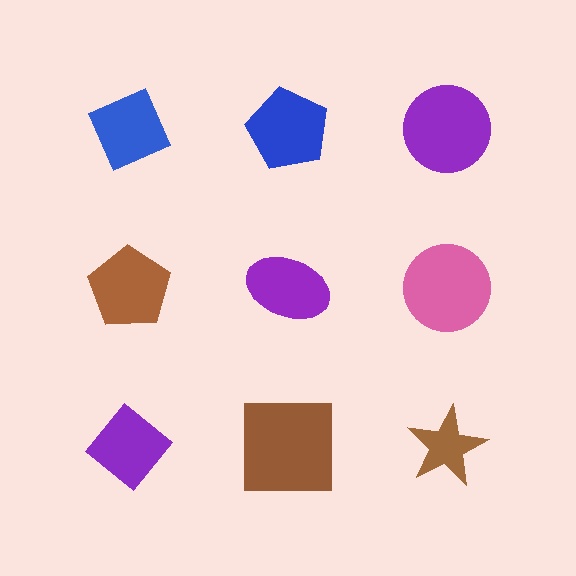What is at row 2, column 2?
A purple ellipse.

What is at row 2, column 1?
A brown pentagon.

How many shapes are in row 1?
3 shapes.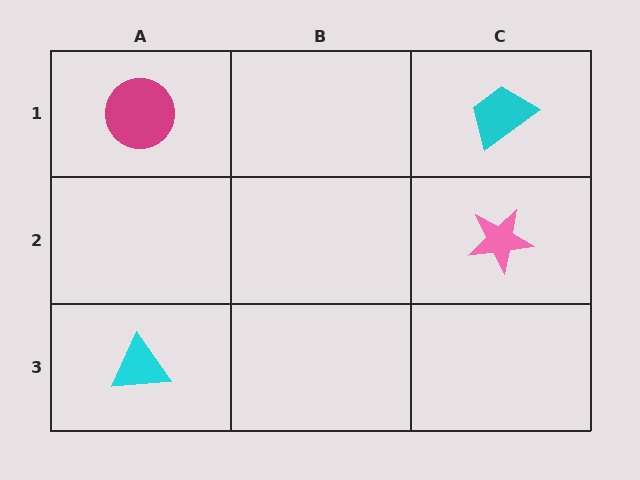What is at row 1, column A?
A magenta circle.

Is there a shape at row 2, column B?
No, that cell is empty.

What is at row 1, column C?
A cyan trapezoid.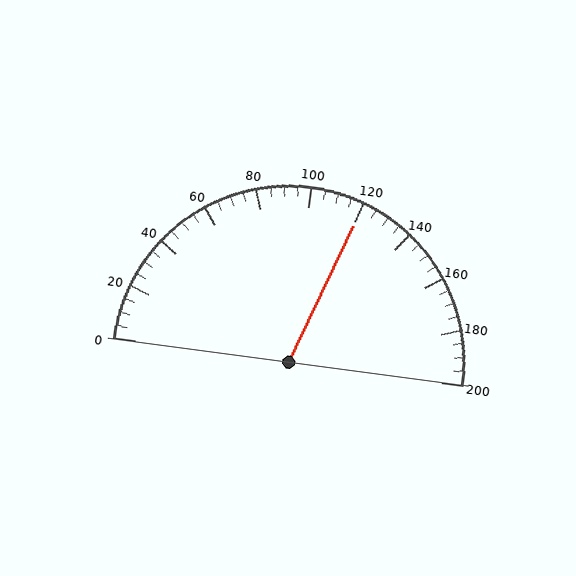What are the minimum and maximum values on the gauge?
The gauge ranges from 0 to 200.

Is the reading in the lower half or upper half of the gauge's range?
The reading is in the upper half of the range (0 to 200).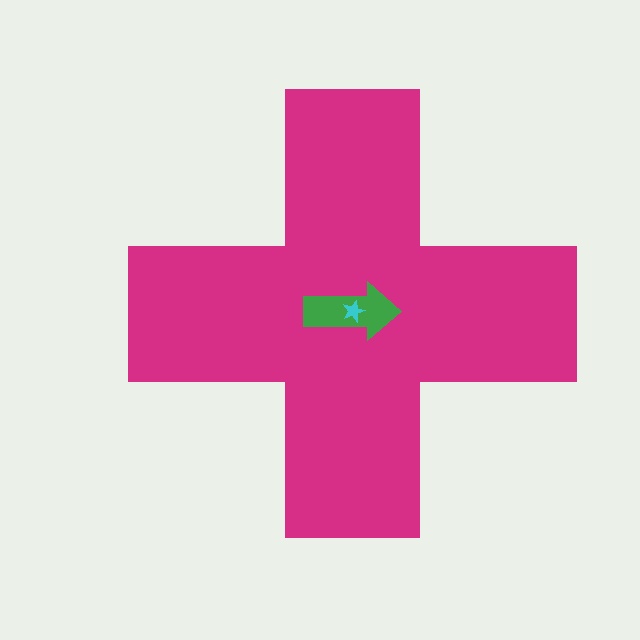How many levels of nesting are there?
3.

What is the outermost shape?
The magenta cross.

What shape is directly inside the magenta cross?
The green arrow.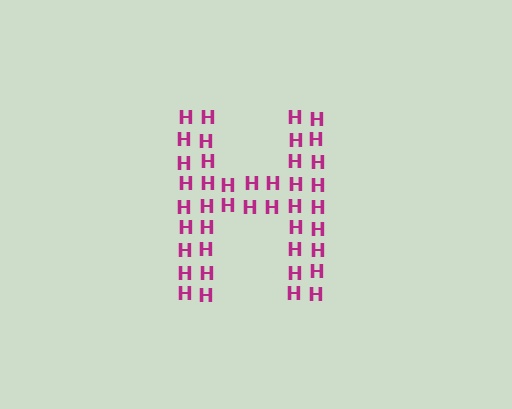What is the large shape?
The large shape is the letter H.